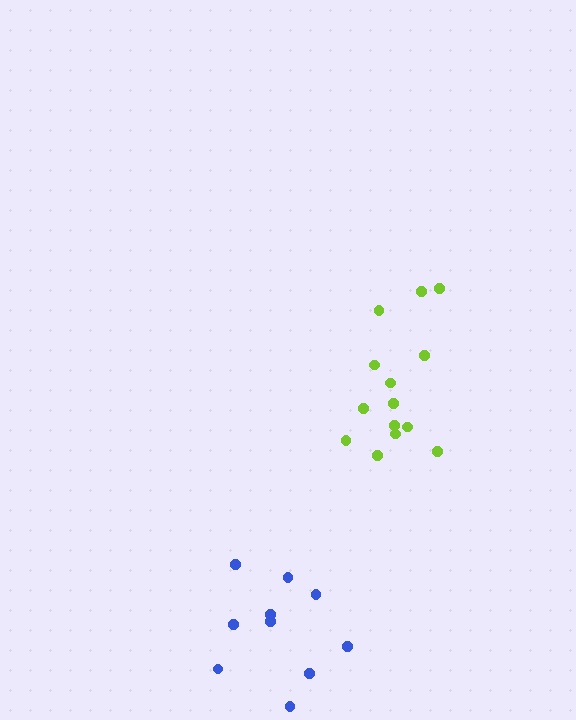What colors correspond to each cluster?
The clusters are colored: blue, lime.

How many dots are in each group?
Group 1: 10 dots, Group 2: 14 dots (24 total).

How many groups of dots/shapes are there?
There are 2 groups.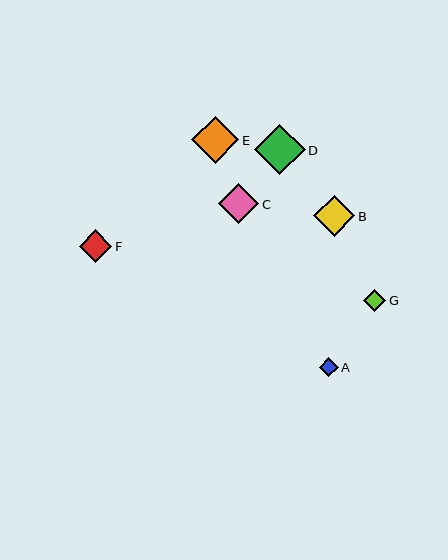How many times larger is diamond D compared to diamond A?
Diamond D is approximately 2.6 times the size of diamond A.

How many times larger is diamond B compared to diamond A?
Diamond B is approximately 2.2 times the size of diamond A.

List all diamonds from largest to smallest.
From largest to smallest: D, E, B, C, F, G, A.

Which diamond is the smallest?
Diamond A is the smallest with a size of approximately 19 pixels.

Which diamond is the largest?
Diamond D is the largest with a size of approximately 50 pixels.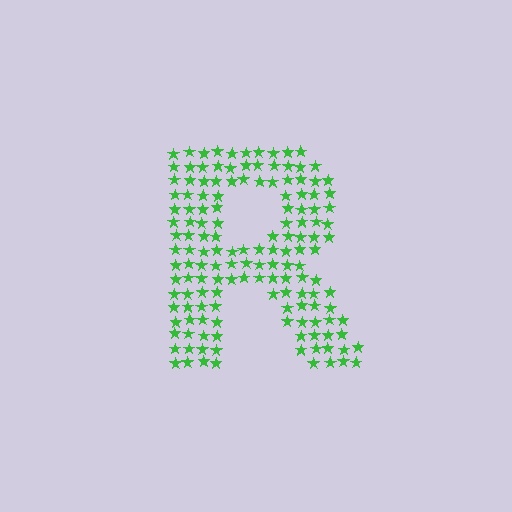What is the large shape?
The large shape is the letter R.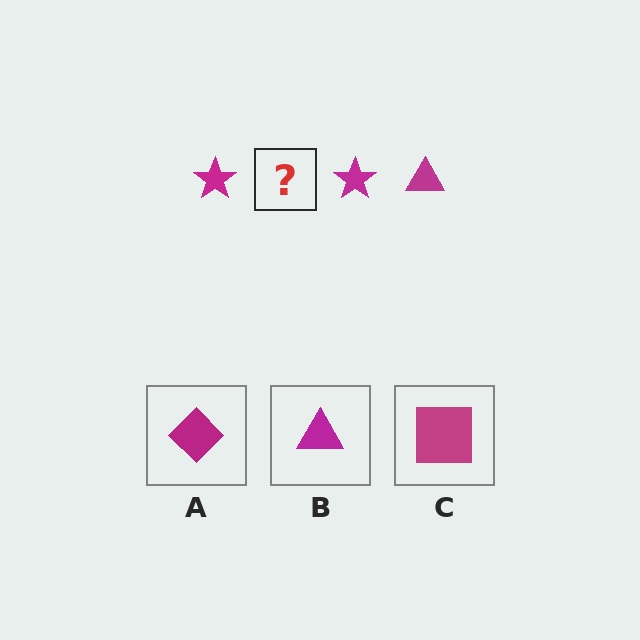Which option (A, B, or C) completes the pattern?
B.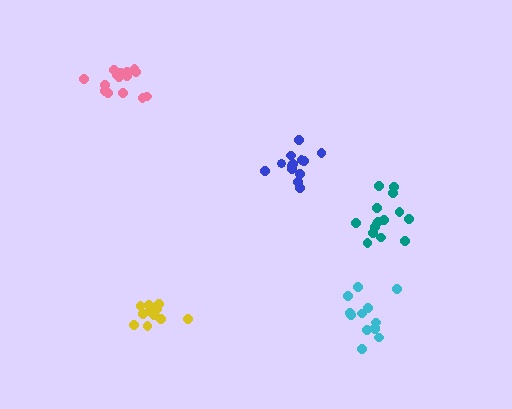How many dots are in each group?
Group 1: 15 dots, Group 2: 12 dots, Group 3: 13 dots, Group 4: 13 dots, Group 5: 15 dots (68 total).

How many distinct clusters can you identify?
There are 5 distinct clusters.